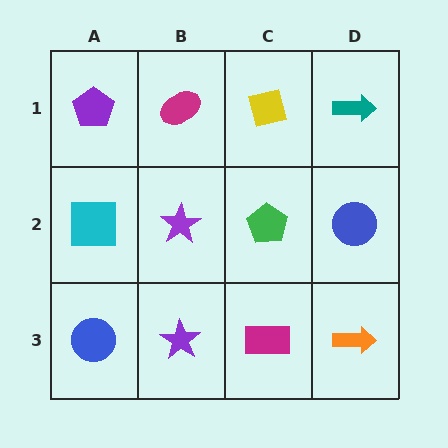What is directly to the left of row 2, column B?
A cyan square.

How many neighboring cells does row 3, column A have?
2.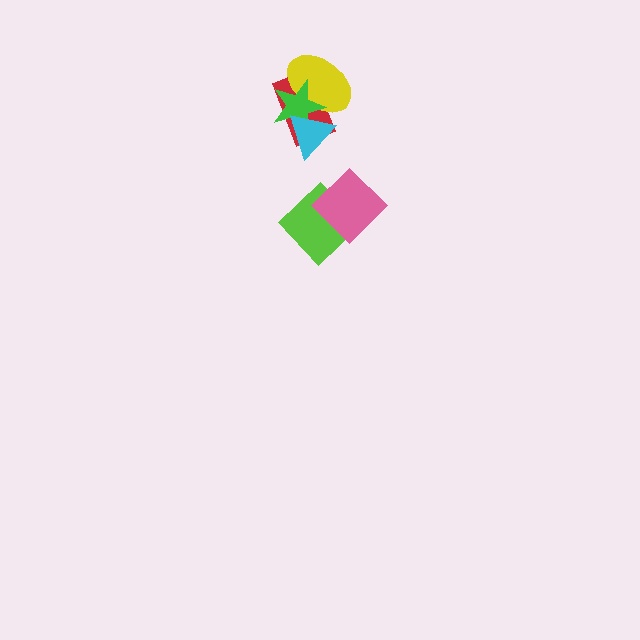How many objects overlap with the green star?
3 objects overlap with the green star.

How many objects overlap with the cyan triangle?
3 objects overlap with the cyan triangle.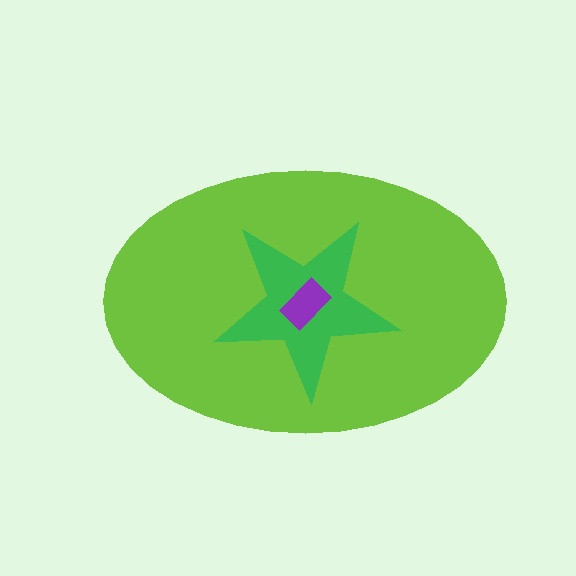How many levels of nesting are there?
3.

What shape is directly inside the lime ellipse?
The green star.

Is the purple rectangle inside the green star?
Yes.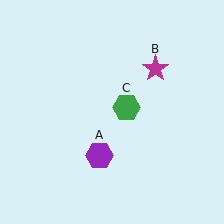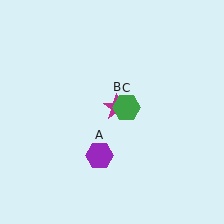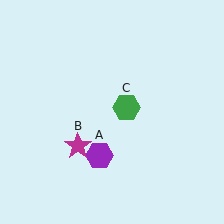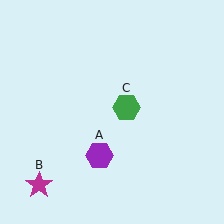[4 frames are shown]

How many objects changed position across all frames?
1 object changed position: magenta star (object B).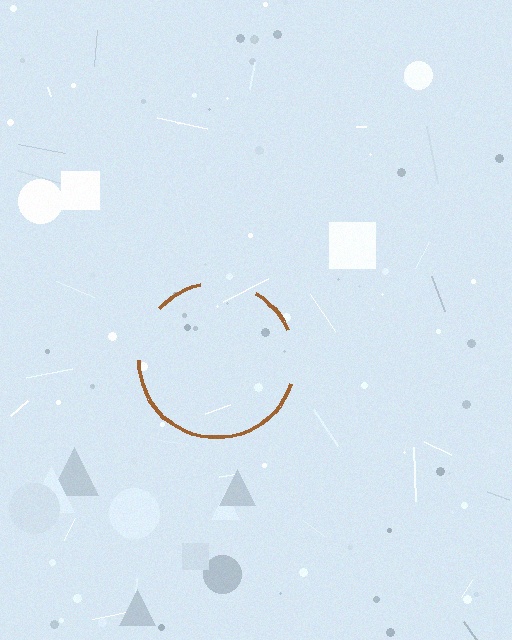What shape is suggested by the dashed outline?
The dashed outline suggests a circle.